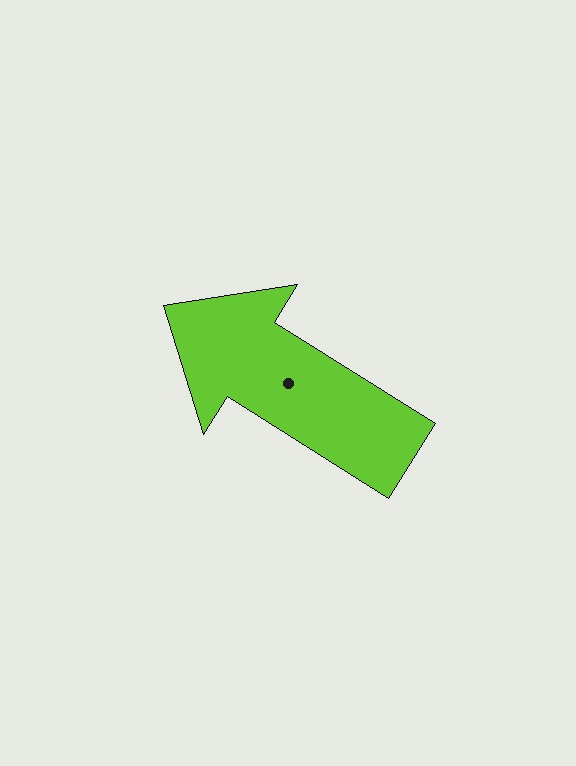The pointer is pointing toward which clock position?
Roughly 10 o'clock.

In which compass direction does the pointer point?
Northwest.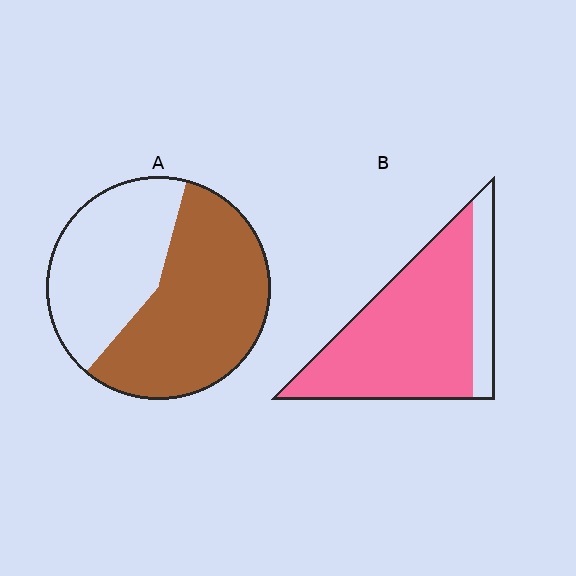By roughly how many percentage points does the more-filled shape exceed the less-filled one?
By roughly 25 percentage points (B over A).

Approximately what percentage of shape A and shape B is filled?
A is approximately 55% and B is approximately 80%.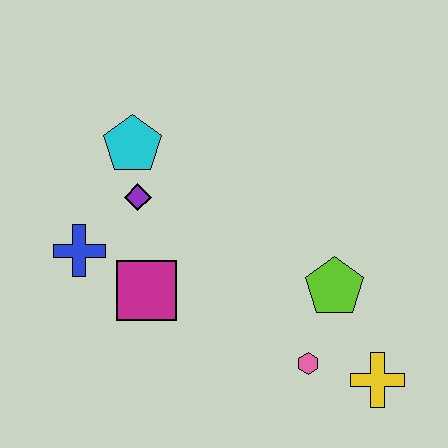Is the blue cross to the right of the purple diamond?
No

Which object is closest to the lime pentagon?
The pink hexagon is closest to the lime pentagon.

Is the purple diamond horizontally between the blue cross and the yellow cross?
Yes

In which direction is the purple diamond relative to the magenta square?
The purple diamond is above the magenta square.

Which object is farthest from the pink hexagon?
The cyan pentagon is farthest from the pink hexagon.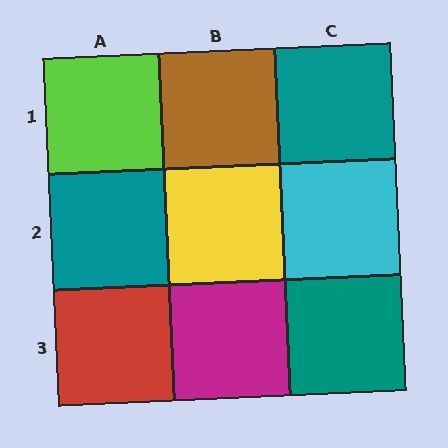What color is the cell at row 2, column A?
Teal.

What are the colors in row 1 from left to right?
Lime, brown, teal.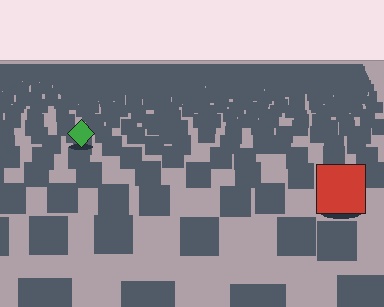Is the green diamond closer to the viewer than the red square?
No. The red square is closer — you can tell from the texture gradient: the ground texture is coarser near it.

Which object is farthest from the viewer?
The green diamond is farthest from the viewer. It appears smaller and the ground texture around it is denser.